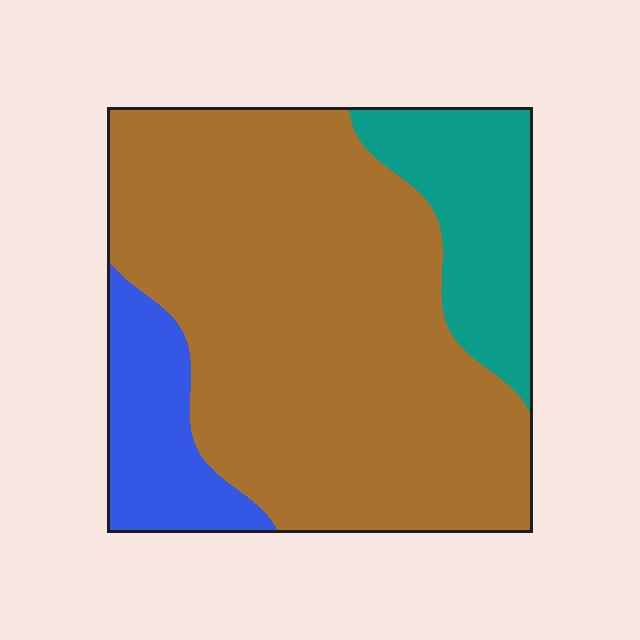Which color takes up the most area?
Brown, at roughly 70%.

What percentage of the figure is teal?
Teal takes up about one sixth (1/6) of the figure.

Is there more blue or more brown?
Brown.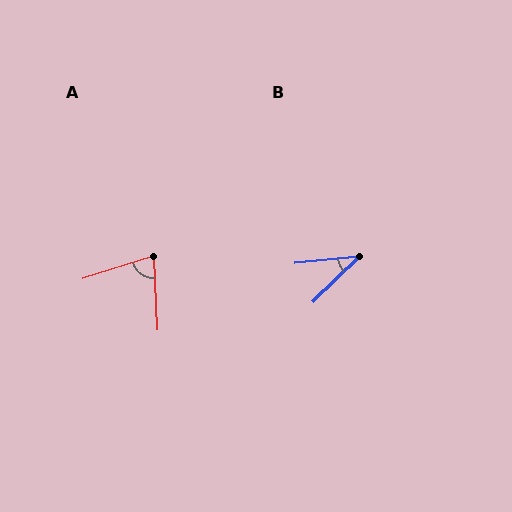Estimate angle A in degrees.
Approximately 75 degrees.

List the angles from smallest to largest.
B (38°), A (75°).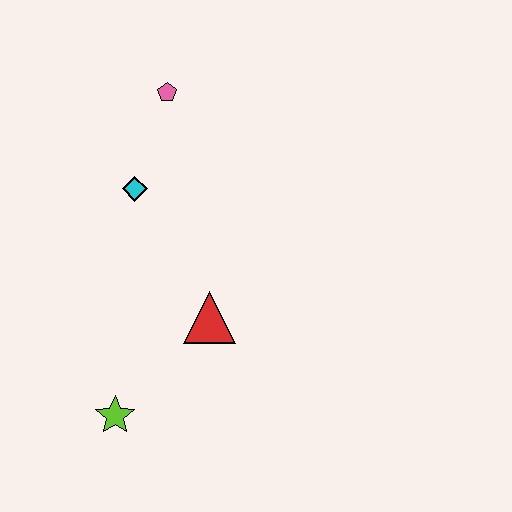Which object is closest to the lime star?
The red triangle is closest to the lime star.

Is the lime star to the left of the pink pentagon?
Yes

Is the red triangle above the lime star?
Yes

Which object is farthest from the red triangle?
The pink pentagon is farthest from the red triangle.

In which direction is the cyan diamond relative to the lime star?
The cyan diamond is above the lime star.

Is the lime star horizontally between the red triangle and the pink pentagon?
No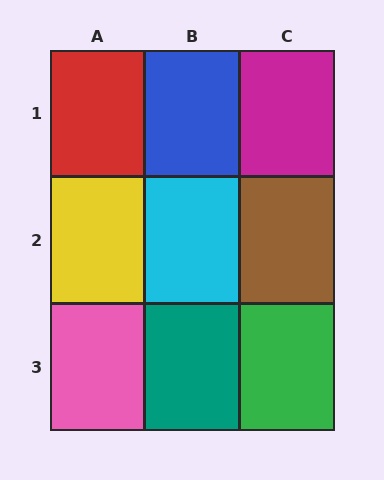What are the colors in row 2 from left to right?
Yellow, cyan, brown.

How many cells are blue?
1 cell is blue.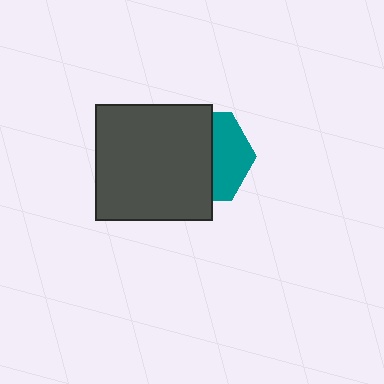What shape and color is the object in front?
The object in front is a dark gray square.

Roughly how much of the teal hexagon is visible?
A small part of it is visible (roughly 40%).